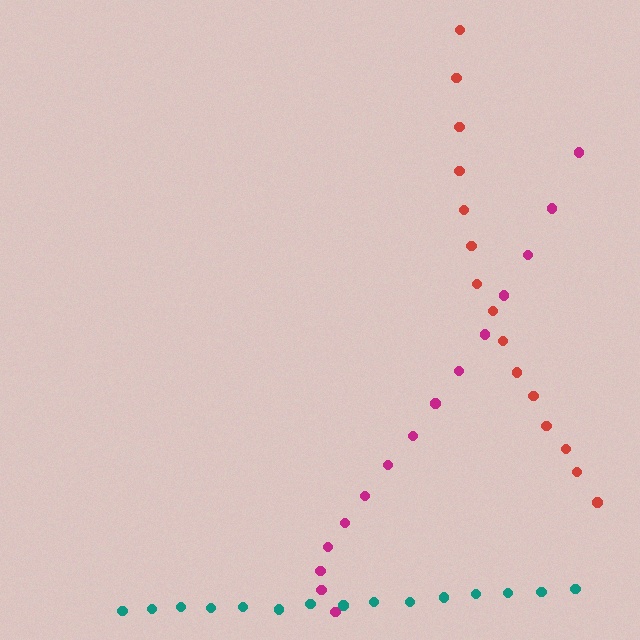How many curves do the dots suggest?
There are 3 distinct paths.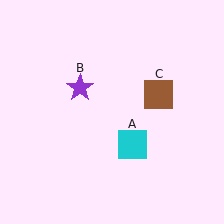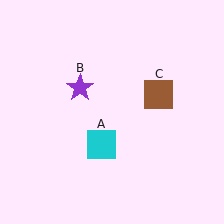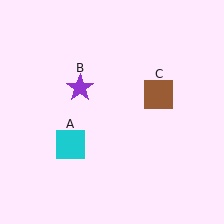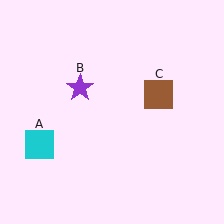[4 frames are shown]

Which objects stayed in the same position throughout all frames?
Purple star (object B) and brown square (object C) remained stationary.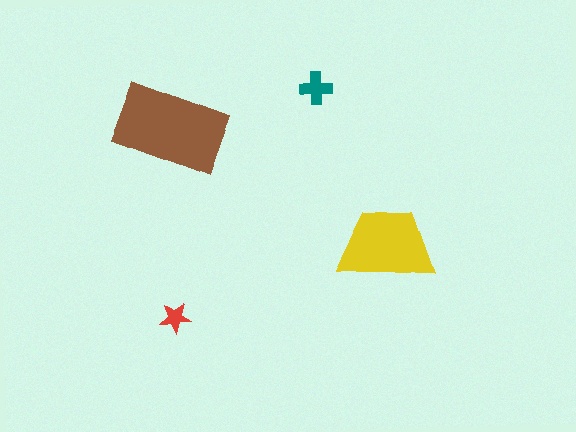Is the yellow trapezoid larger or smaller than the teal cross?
Larger.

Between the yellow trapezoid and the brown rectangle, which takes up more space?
The brown rectangle.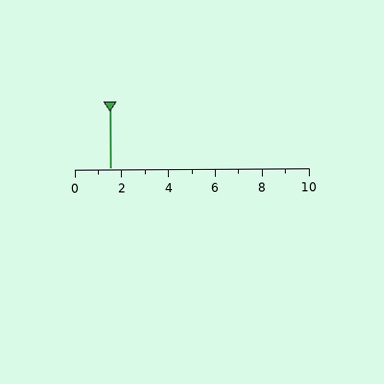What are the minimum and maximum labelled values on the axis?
The axis runs from 0 to 10.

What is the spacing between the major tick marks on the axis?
The major ticks are spaced 2 apart.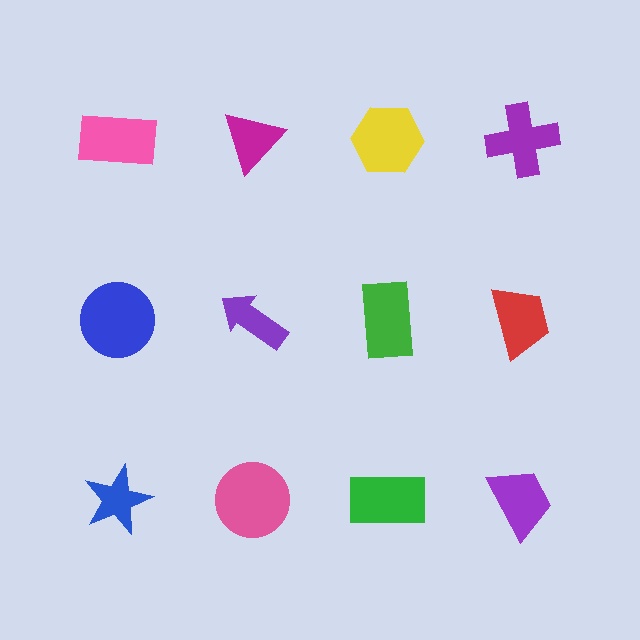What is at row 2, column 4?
A red trapezoid.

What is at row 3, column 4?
A purple trapezoid.